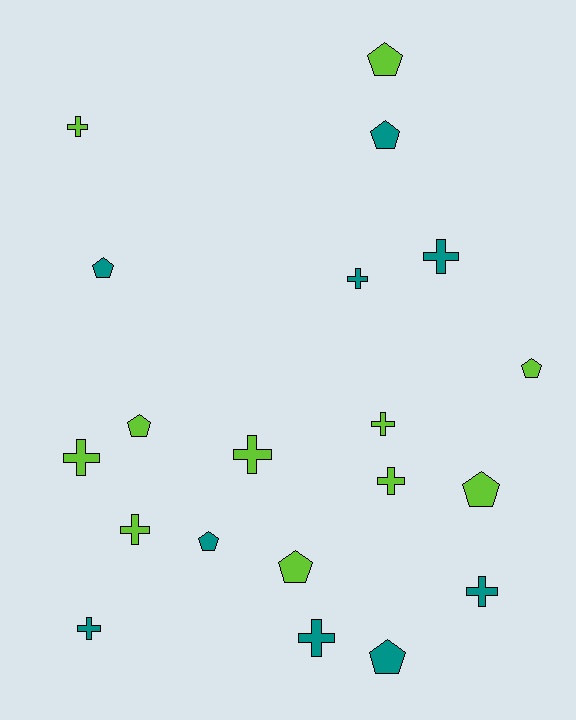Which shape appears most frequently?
Cross, with 11 objects.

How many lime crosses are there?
There are 6 lime crosses.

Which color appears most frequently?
Lime, with 11 objects.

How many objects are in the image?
There are 20 objects.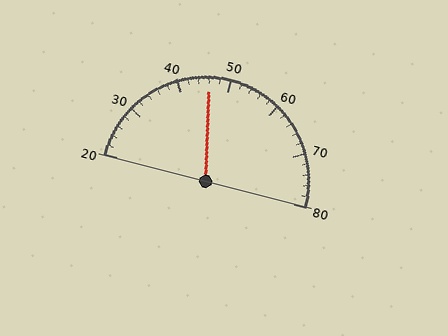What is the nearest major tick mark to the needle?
The nearest major tick mark is 50.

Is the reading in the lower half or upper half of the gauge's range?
The reading is in the lower half of the range (20 to 80).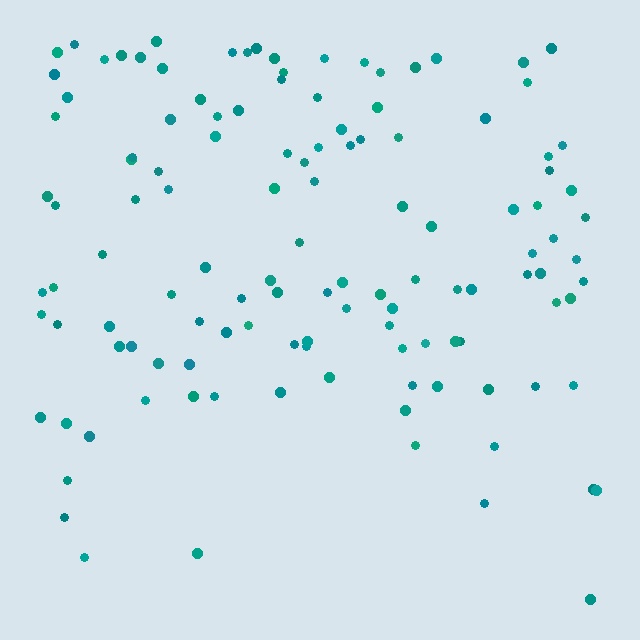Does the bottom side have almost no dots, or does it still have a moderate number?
Still a moderate number, just noticeably fewer than the top.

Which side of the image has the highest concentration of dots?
The top.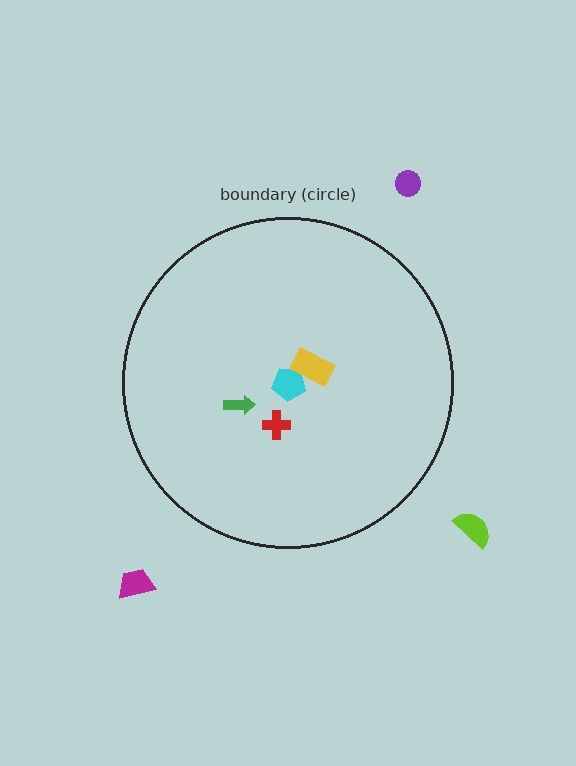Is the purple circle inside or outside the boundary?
Outside.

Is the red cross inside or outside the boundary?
Inside.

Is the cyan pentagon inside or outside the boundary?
Inside.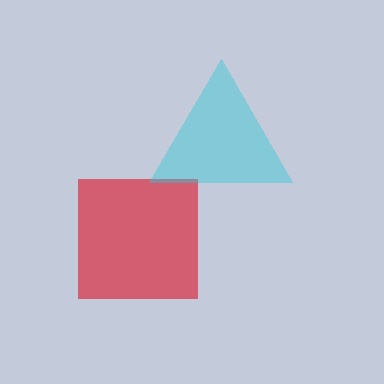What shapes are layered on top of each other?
The layered shapes are: a red square, a cyan triangle.